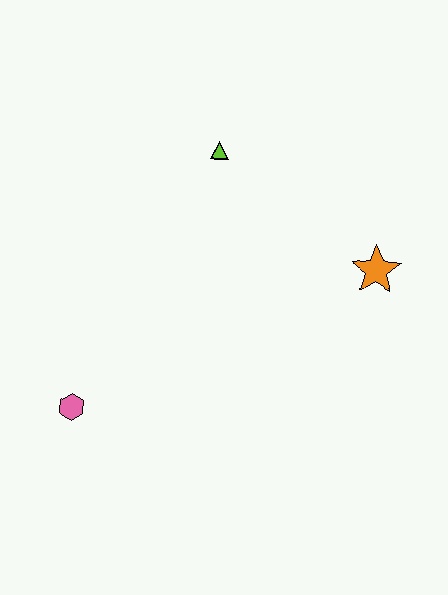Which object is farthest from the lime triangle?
The pink hexagon is farthest from the lime triangle.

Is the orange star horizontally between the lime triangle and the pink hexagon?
No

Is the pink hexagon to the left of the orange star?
Yes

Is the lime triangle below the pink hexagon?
No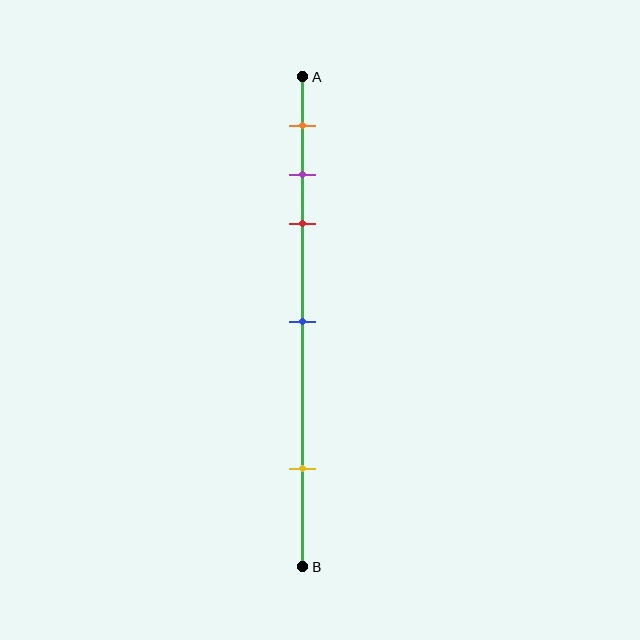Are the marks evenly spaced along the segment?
No, the marks are not evenly spaced.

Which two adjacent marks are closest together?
The purple and red marks are the closest adjacent pair.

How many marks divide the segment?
There are 5 marks dividing the segment.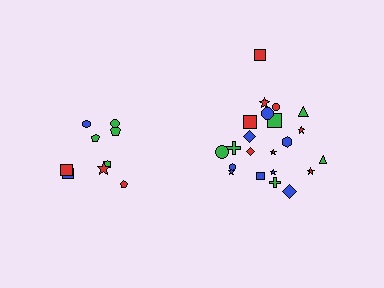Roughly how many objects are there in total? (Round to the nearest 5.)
Roughly 30 objects in total.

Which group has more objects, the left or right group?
The right group.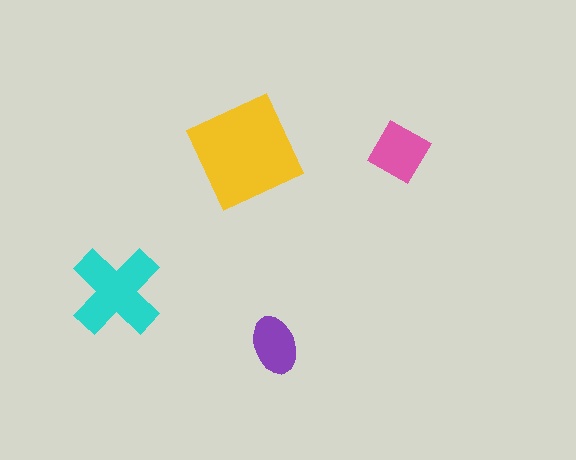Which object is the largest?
The yellow square.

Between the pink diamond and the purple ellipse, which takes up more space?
The pink diamond.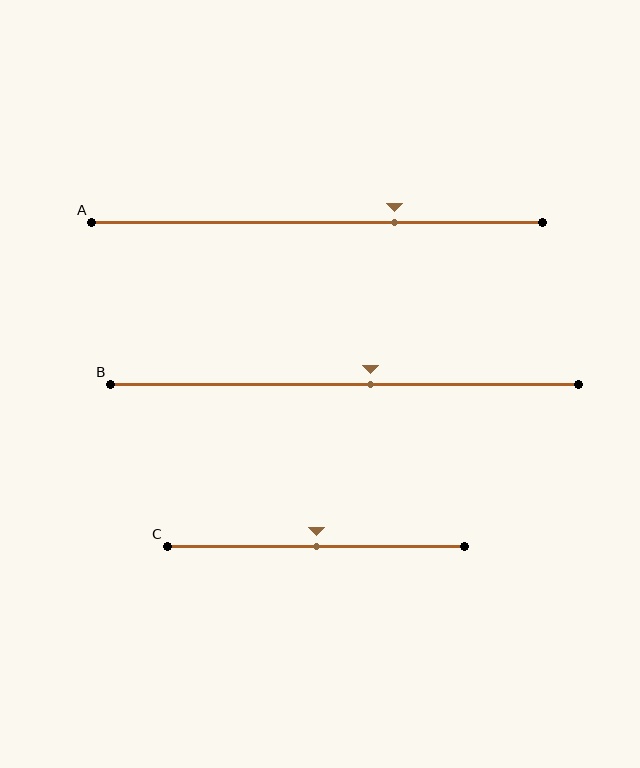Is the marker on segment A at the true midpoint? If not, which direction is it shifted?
No, the marker on segment A is shifted to the right by about 17% of the segment length.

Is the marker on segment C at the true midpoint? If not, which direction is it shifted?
Yes, the marker on segment C is at the true midpoint.